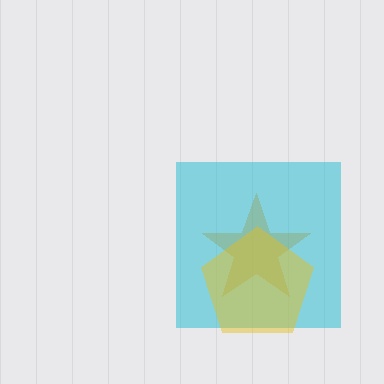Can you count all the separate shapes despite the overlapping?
Yes, there are 3 separate shapes.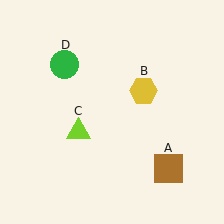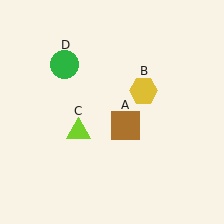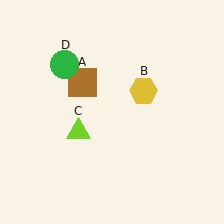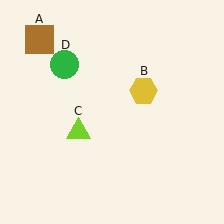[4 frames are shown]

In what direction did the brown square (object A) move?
The brown square (object A) moved up and to the left.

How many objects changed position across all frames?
1 object changed position: brown square (object A).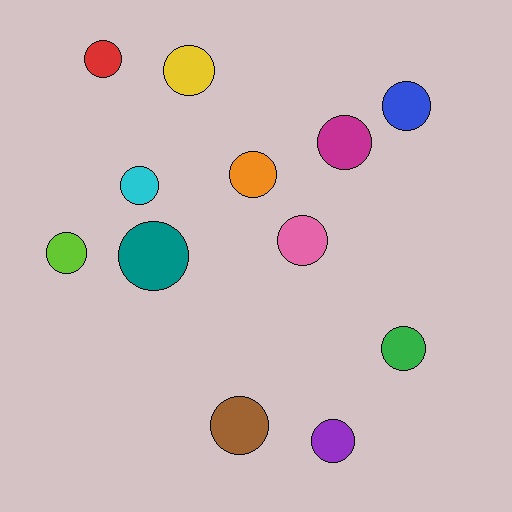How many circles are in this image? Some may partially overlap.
There are 12 circles.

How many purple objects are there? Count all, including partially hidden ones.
There is 1 purple object.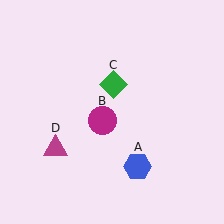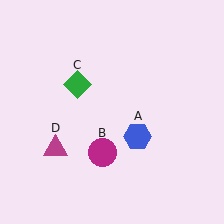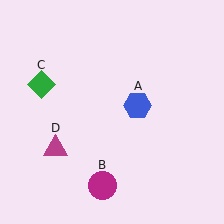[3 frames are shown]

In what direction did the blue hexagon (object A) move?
The blue hexagon (object A) moved up.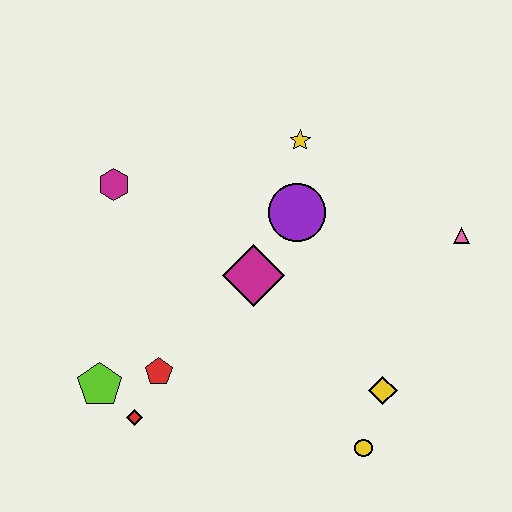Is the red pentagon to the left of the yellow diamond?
Yes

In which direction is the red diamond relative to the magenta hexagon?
The red diamond is below the magenta hexagon.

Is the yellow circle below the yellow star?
Yes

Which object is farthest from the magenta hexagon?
The yellow circle is farthest from the magenta hexagon.